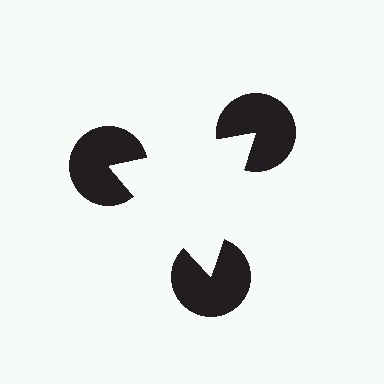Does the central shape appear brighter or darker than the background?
It typically appears slightly brighter than the background, even though no actual brightness change is drawn.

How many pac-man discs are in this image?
There are 3 — one at each vertex of the illusory triangle.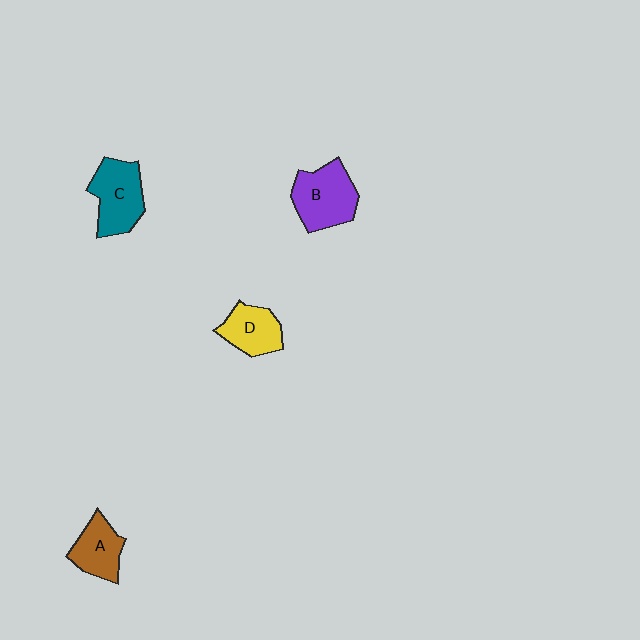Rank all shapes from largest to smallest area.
From largest to smallest: B (purple), C (teal), D (yellow), A (brown).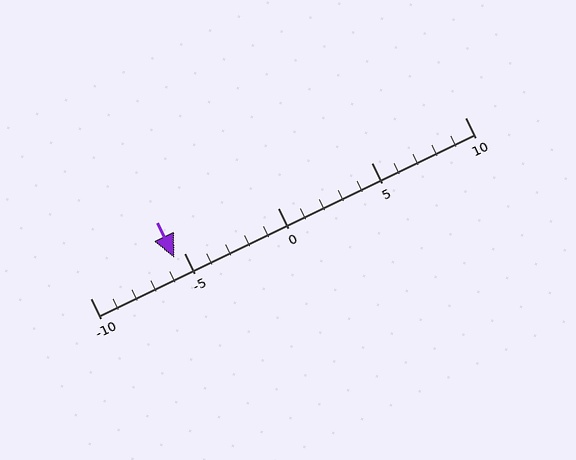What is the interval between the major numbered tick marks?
The major tick marks are spaced 5 units apart.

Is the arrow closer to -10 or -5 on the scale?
The arrow is closer to -5.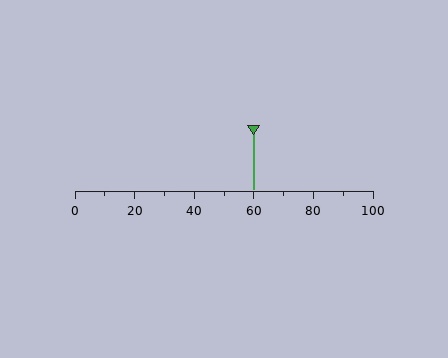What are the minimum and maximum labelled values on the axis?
The axis runs from 0 to 100.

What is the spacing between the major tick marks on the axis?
The major ticks are spaced 20 apart.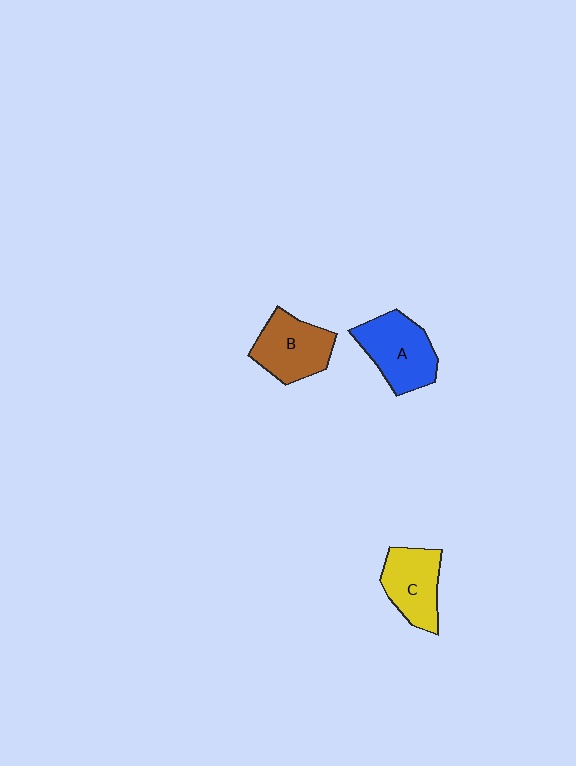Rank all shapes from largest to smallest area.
From largest to smallest: A (blue), B (brown), C (yellow).